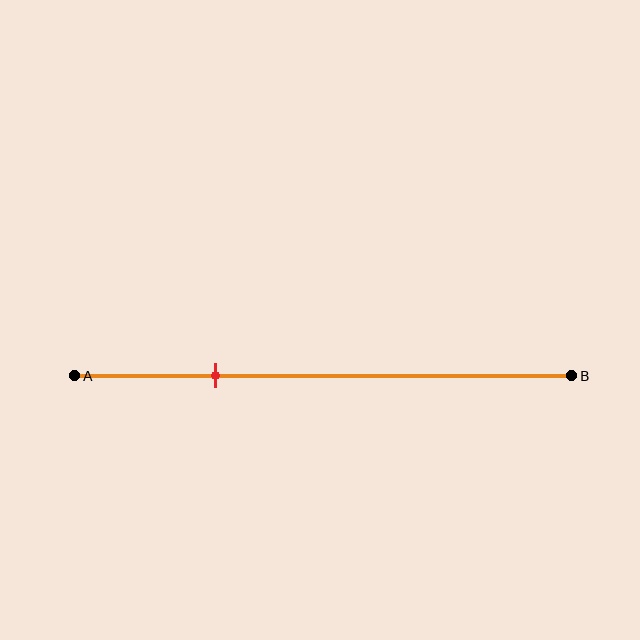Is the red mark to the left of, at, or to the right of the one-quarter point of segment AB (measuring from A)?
The red mark is to the right of the one-quarter point of segment AB.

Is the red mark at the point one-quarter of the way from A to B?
No, the mark is at about 30% from A, not at the 25% one-quarter point.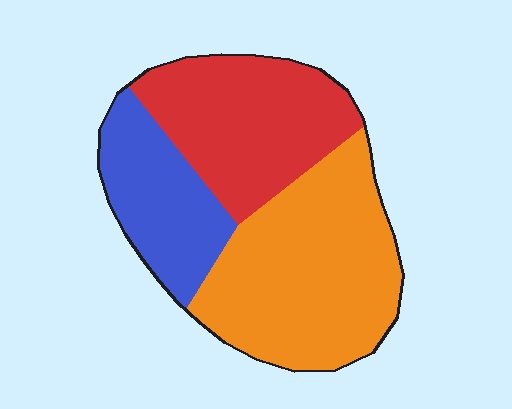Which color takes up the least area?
Blue, at roughly 20%.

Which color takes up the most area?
Orange, at roughly 45%.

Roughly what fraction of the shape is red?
Red covers 33% of the shape.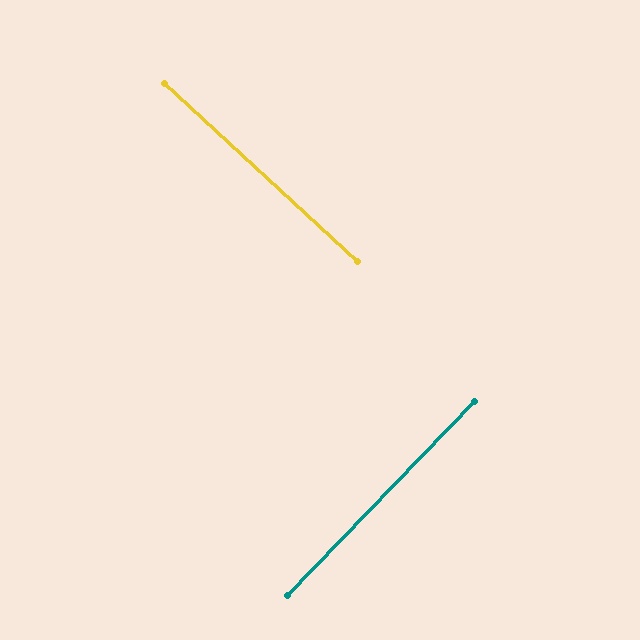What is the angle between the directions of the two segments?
Approximately 89 degrees.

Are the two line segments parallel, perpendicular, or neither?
Perpendicular — they meet at approximately 89°.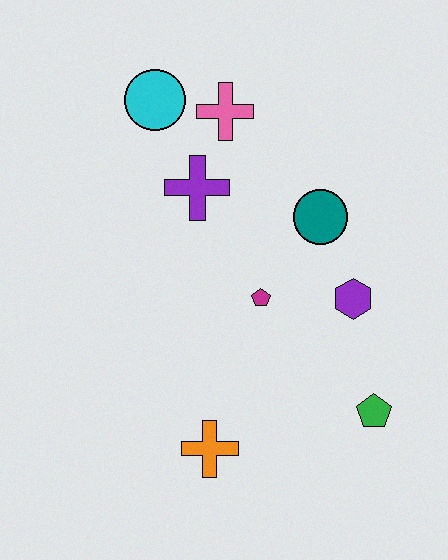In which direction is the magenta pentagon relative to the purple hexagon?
The magenta pentagon is to the left of the purple hexagon.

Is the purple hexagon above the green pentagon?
Yes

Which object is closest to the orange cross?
The magenta pentagon is closest to the orange cross.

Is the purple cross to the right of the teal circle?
No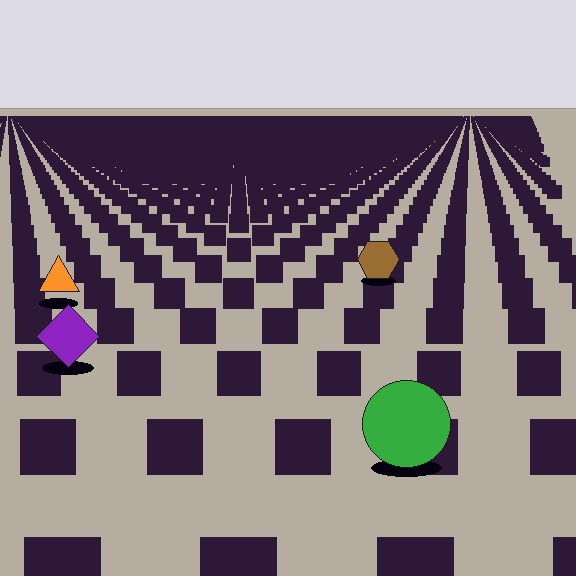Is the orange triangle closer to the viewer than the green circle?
No. The green circle is closer — you can tell from the texture gradient: the ground texture is coarser near it.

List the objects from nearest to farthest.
From nearest to farthest: the green circle, the purple diamond, the orange triangle, the brown hexagon.